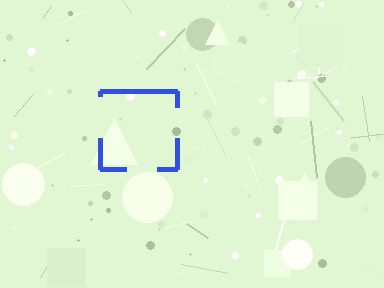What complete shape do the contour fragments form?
The contour fragments form a square.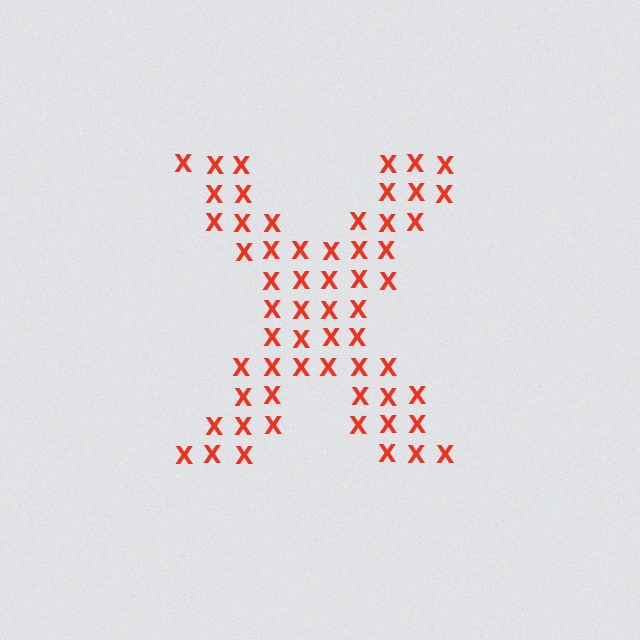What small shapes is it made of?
It is made of small letter X's.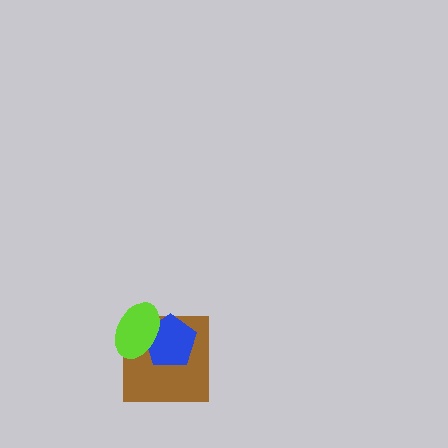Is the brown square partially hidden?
Yes, it is partially covered by another shape.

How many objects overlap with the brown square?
2 objects overlap with the brown square.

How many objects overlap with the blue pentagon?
2 objects overlap with the blue pentagon.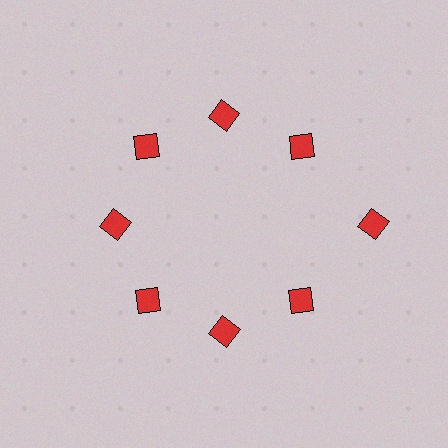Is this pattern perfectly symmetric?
No. The 8 red diamonds are arranged in a ring, but one element near the 3 o'clock position is pushed outward from the center, breaking the 8-fold rotational symmetry.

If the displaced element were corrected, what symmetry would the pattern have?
It would have 8-fold rotational symmetry — the pattern would map onto itself every 45 degrees.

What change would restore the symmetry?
The symmetry would be restored by moving it inward, back onto the ring so that all 8 diamonds sit at equal angles and equal distance from the center.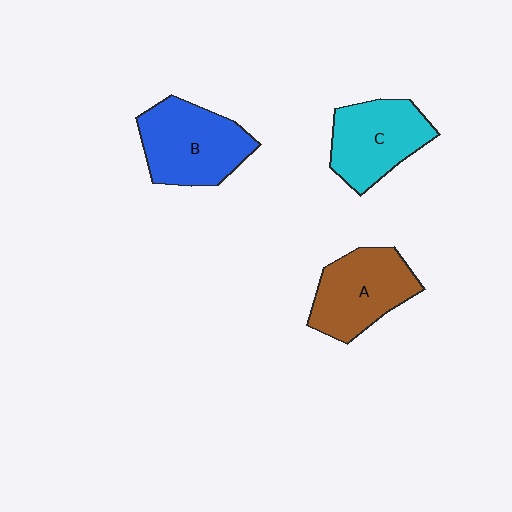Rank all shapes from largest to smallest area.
From largest to smallest: B (blue), A (brown), C (cyan).